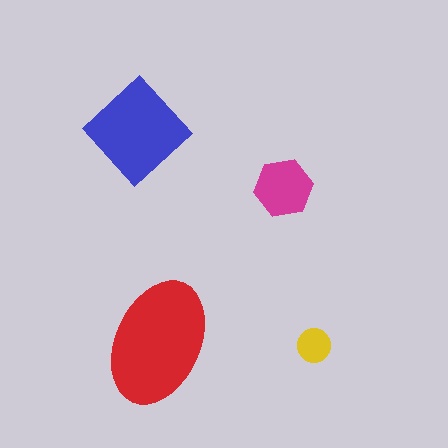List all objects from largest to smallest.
The red ellipse, the blue diamond, the magenta hexagon, the yellow circle.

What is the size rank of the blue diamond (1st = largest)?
2nd.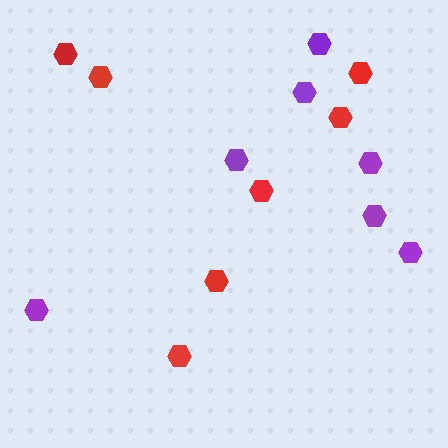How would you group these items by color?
There are 2 groups: one group of purple hexagons (7) and one group of red hexagons (7).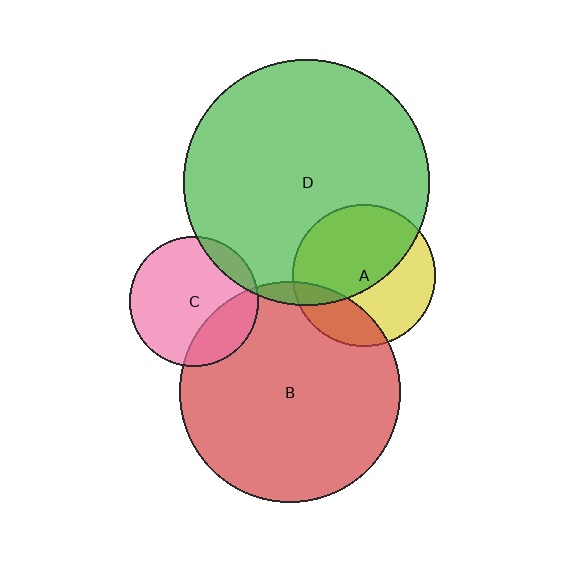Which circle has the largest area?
Circle D (green).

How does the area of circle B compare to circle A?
Approximately 2.4 times.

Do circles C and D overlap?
Yes.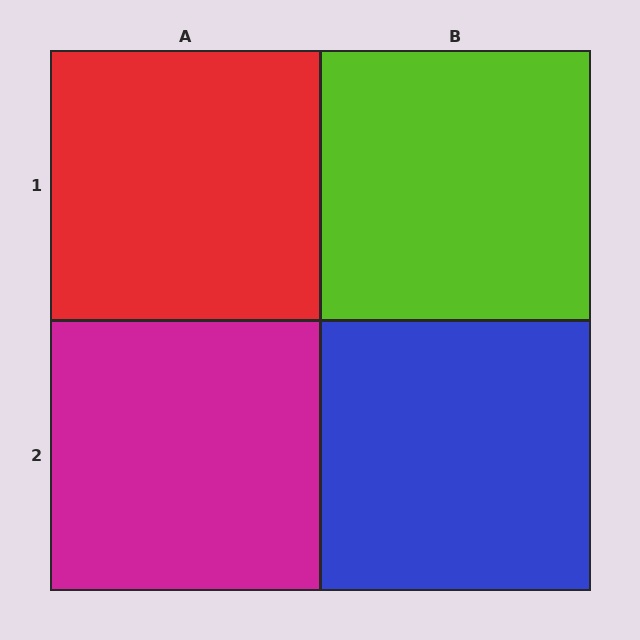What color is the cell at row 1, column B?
Lime.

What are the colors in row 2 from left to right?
Magenta, blue.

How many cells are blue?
1 cell is blue.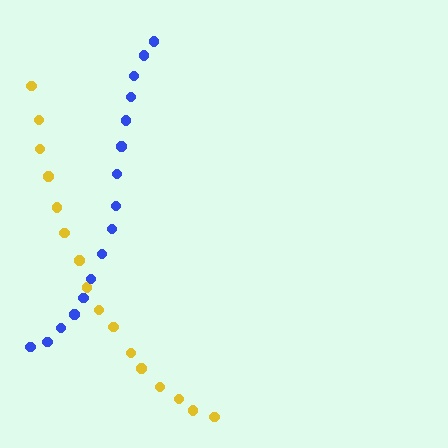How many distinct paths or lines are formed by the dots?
There are 2 distinct paths.